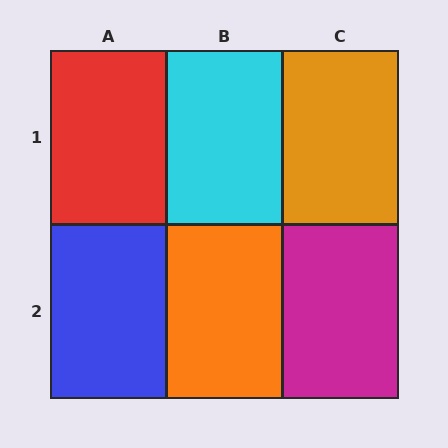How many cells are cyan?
1 cell is cyan.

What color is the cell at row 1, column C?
Orange.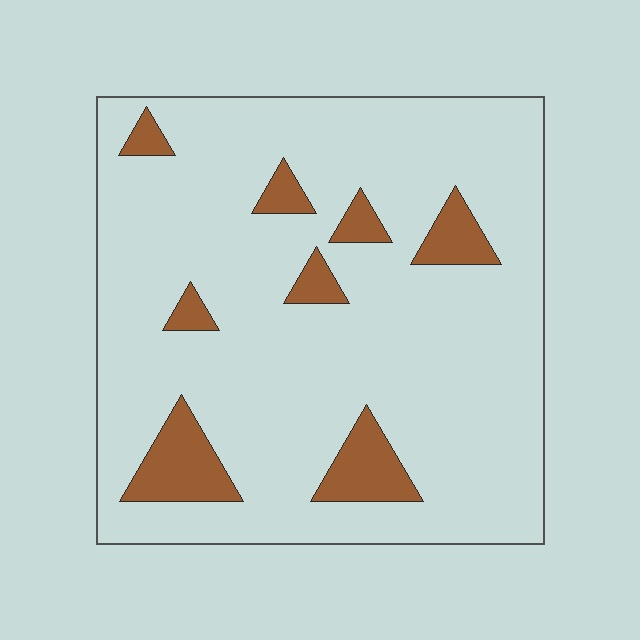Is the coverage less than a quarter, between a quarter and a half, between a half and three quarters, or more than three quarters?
Less than a quarter.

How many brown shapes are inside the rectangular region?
8.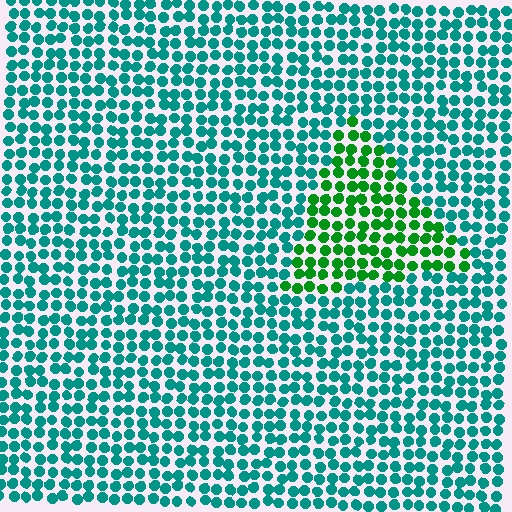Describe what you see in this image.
The image is filled with small teal elements in a uniform arrangement. A triangle-shaped region is visible where the elements are tinted to a slightly different hue, forming a subtle color boundary.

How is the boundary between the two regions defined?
The boundary is defined purely by a slight shift in hue (about 46 degrees). Spacing, size, and orientation are identical on both sides.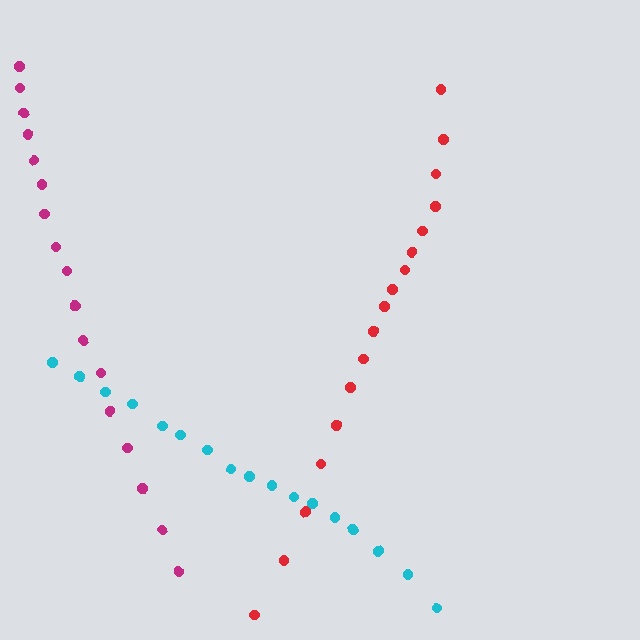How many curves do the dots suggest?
There are 3 distinct paths.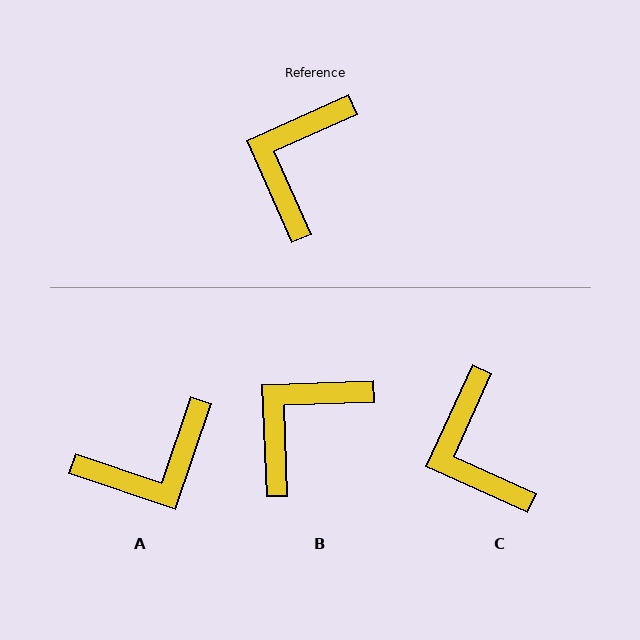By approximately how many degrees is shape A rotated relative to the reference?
Approximately 137 degrees counter-clockwise.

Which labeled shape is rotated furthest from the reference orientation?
A, about 137 degrees away.